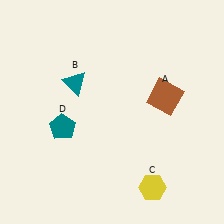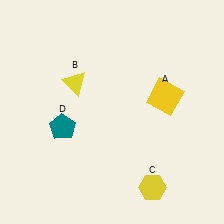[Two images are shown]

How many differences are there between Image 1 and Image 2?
There are 2 differences between the two images.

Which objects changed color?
A changed from brown to yellow. B changed from teal to yellow.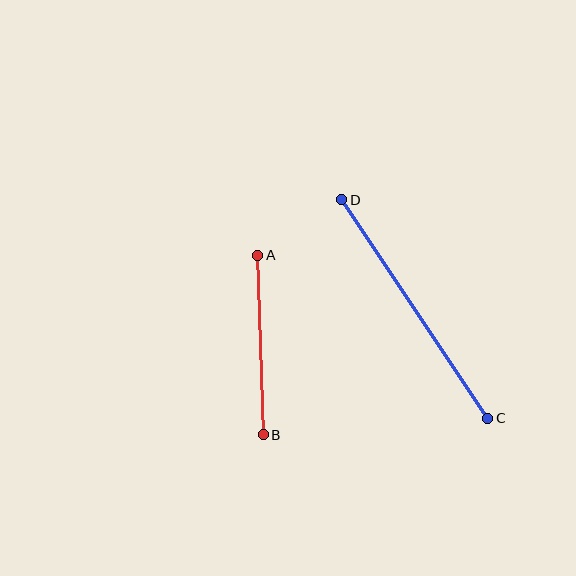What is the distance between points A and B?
The distance is approximately 180 pixels.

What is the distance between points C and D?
The distance is approximately 263 pixels.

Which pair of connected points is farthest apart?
Points C and D are farthest apart.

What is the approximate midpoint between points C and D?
The midpoint is at approximately (415, 309) pixels.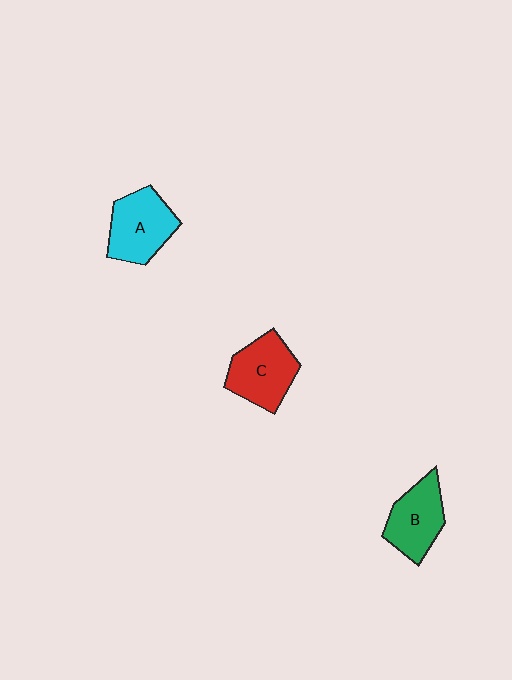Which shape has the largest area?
Shape A (cyan).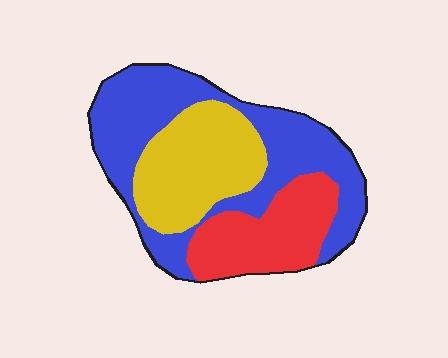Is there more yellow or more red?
Yellow.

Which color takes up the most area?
Blue, at roughly 50%.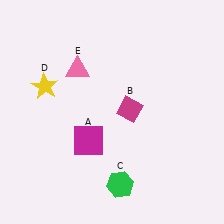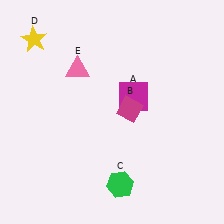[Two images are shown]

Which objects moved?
The objects that moved are: the magenta square (A), the yellow star (D).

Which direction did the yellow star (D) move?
The yellow star (D) moved up.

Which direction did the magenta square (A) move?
The magenta square (A) moved right.